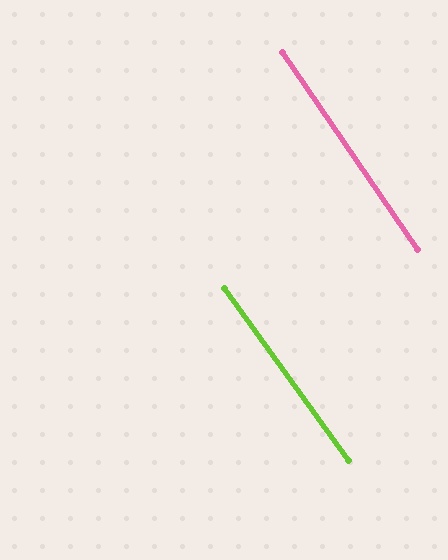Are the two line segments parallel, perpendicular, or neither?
Parallel — their directions differ by only 1.2°.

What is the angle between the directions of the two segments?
Approximately 1 degree.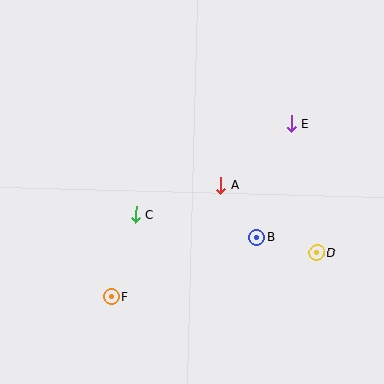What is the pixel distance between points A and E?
The distance between A and E is 93 pixels.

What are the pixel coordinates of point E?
Point E is at (291, 123).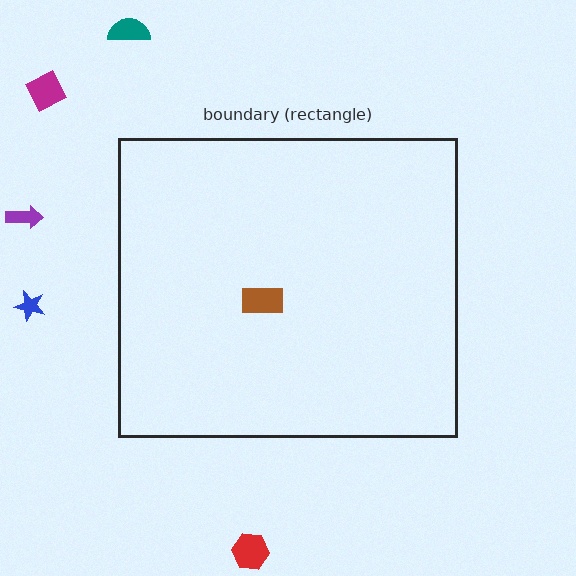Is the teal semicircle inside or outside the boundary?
Outside.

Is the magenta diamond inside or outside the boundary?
Outside.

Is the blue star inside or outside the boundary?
Outside.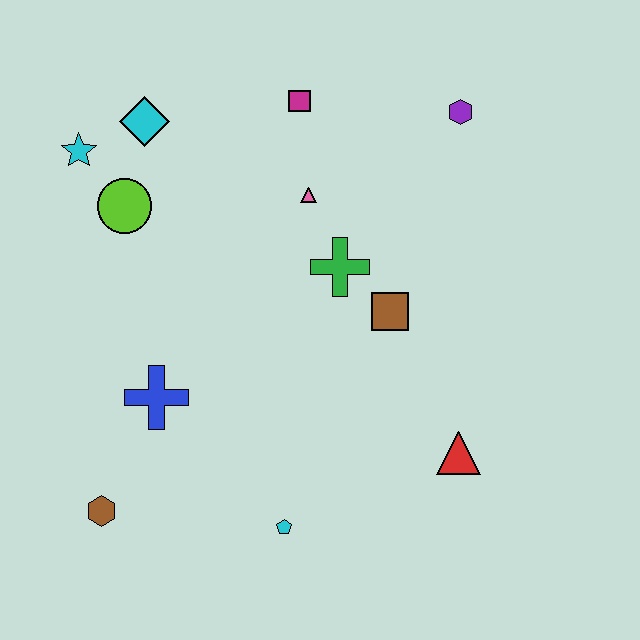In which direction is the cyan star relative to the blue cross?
The cyan star is above the blue cross.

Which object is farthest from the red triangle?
The cyan star is farthest from the red triangle.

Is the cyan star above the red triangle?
Yes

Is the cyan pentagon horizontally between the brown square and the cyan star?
Yes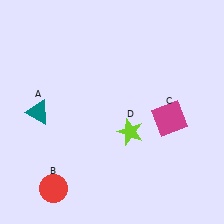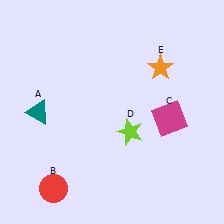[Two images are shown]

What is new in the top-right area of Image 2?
An orange star (E) was added in the top-right area of Image 2.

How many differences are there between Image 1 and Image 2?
There is 1 difference between the two images.